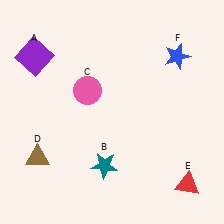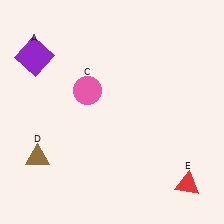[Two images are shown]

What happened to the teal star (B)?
The teal star (B) was removed in Image 2. It was in the bottom-left area of Image 1.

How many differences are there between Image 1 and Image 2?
There are 2 differences between the two images.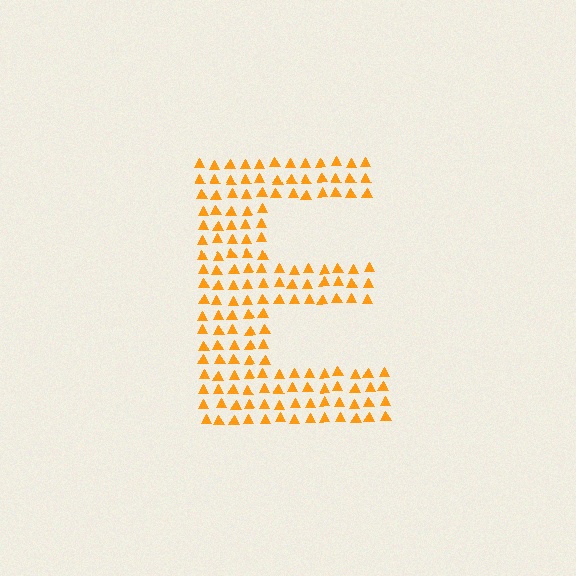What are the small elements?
The small elements are triangles.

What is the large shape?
The large shape is the letter E.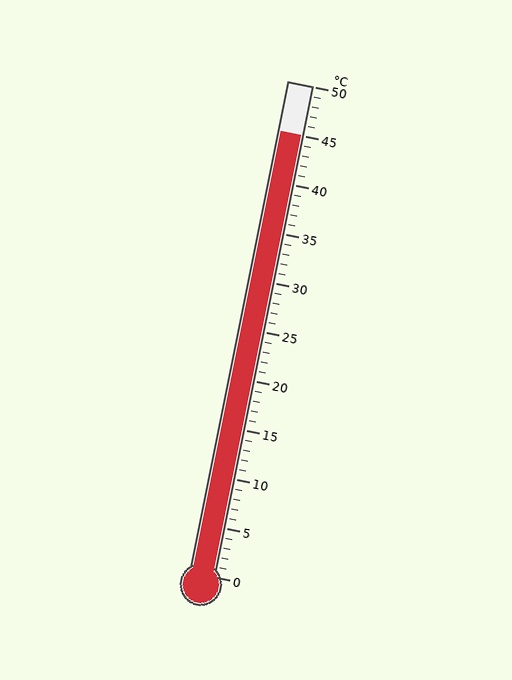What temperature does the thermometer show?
The thermometer shows approximately 45°C.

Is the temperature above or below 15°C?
The temperature is above 15°C.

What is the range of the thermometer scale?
The thermometer scale ranges from 0°C to 50°C.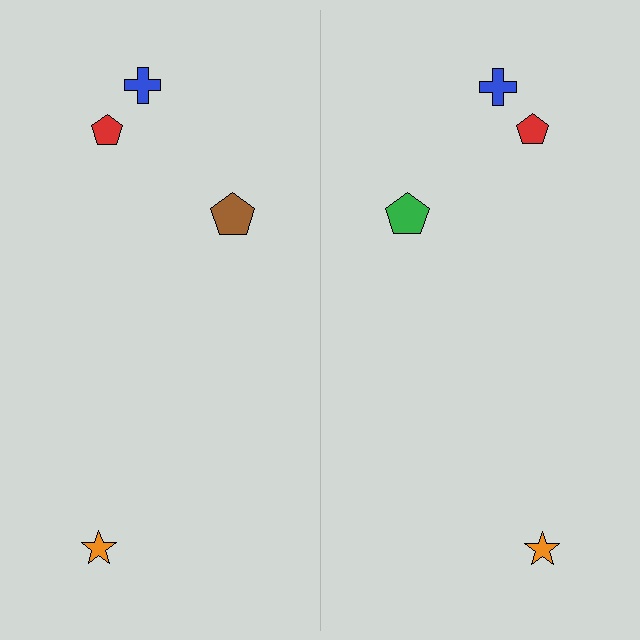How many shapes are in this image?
There are 8 shapes in this image.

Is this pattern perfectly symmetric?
No, the pattern is not perfectly symmetric. The green pentagon on the right side breaks the symmetry — its mirror counterpart is brown.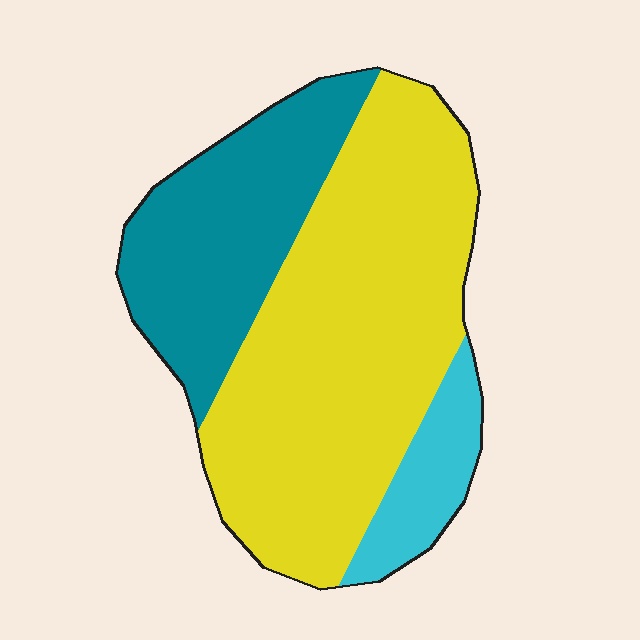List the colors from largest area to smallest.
From largest to smallest: yellow, teal, cyan.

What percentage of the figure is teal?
Teal covers 29% of the figure.